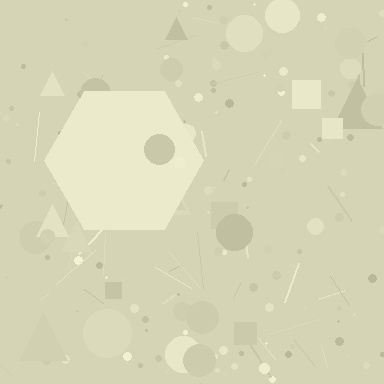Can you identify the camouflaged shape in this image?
The camouflaged shape is a hexagon.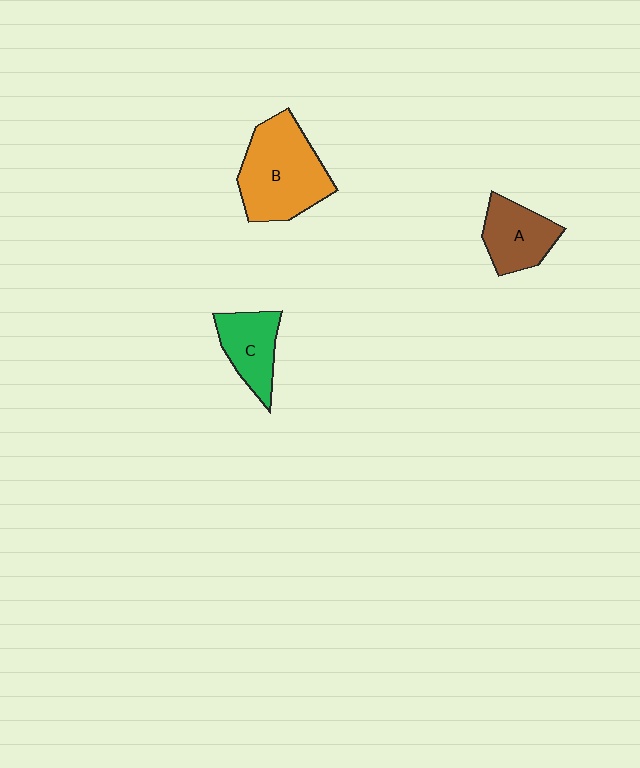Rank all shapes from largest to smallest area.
From largest to smallest: B (orange), A (brown), C (green).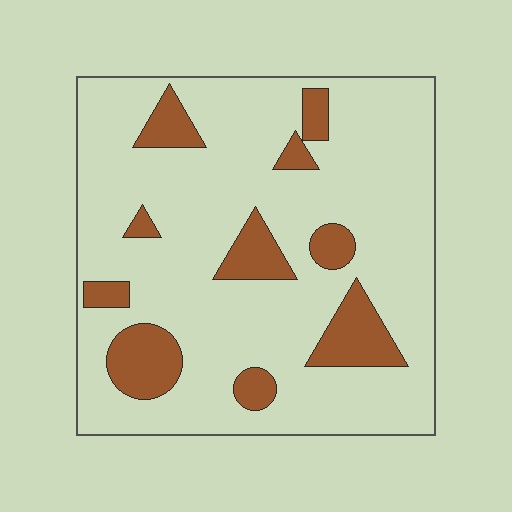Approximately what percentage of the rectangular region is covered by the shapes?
Approximately 20%.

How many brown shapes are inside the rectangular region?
10.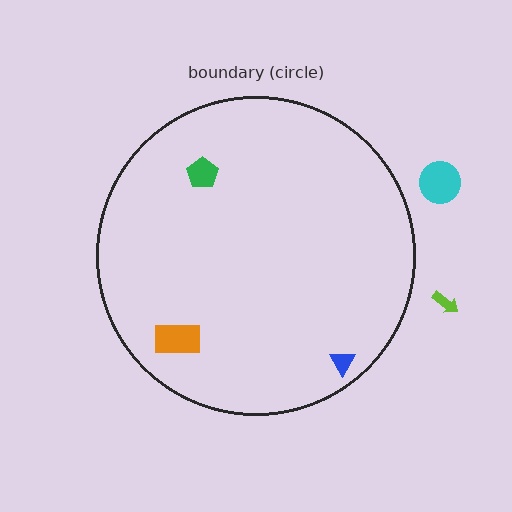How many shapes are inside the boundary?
3 inside, 2 outside.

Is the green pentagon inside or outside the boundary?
Inside.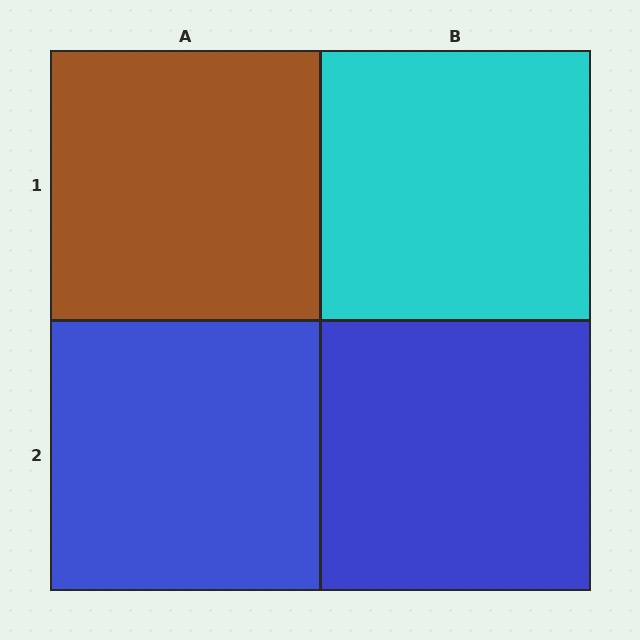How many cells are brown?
1 cell is brown.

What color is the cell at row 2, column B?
Blue.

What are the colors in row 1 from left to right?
Brown, cyan.